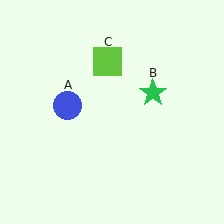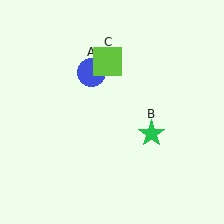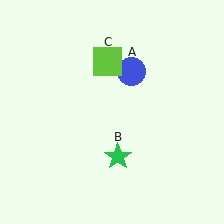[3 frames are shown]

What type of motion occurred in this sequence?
The blue circle (object A), green star (object B) rotated clockwise around the center of the scene.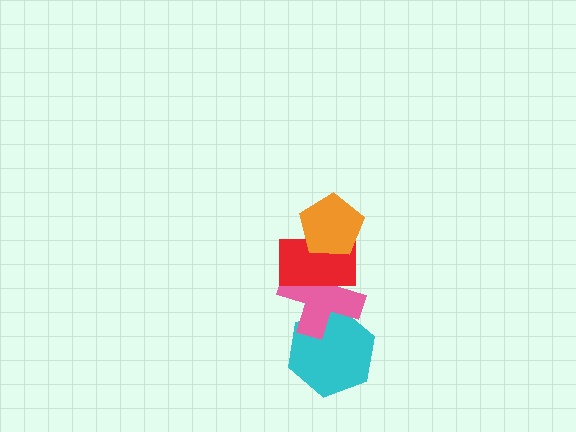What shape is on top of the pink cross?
The red rectangle is on top of the pink cross.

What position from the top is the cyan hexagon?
The cyan hexagon is 4th from the top.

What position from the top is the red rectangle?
The red rectangle is 2nd from the top.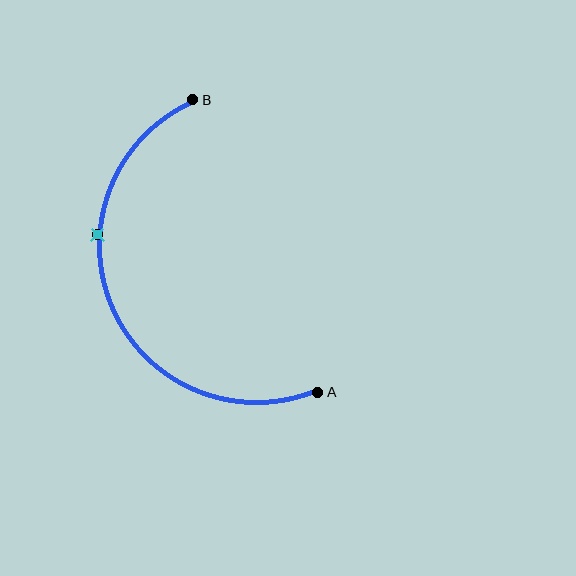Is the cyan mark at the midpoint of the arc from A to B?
No. The cyan mark lies on the arc but is closer to endpoint B. The arc midpoint would be at the point on the curve equidistant along the arc from both A and B.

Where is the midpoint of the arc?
The arc midpoint is the point on the curve farthest from the straight line joining A and B. It sits to the left of that line.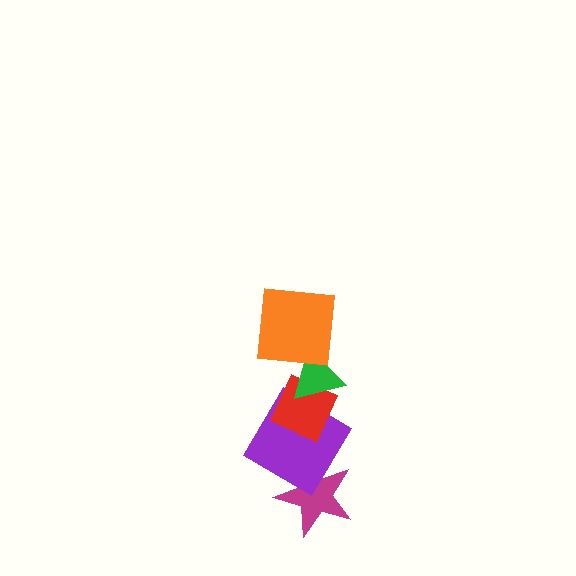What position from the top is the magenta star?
The magenta star is 5th from the top.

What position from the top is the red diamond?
The red diamond is 3rd from the top.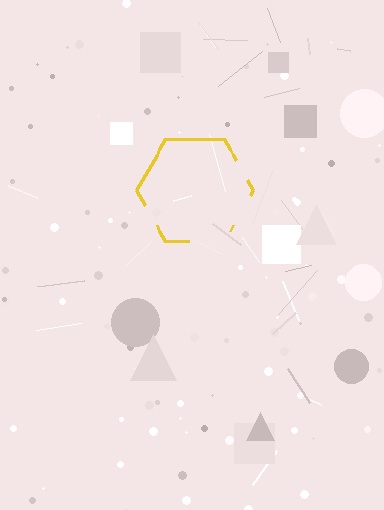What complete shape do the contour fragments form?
The contour fragments form a hexagon.